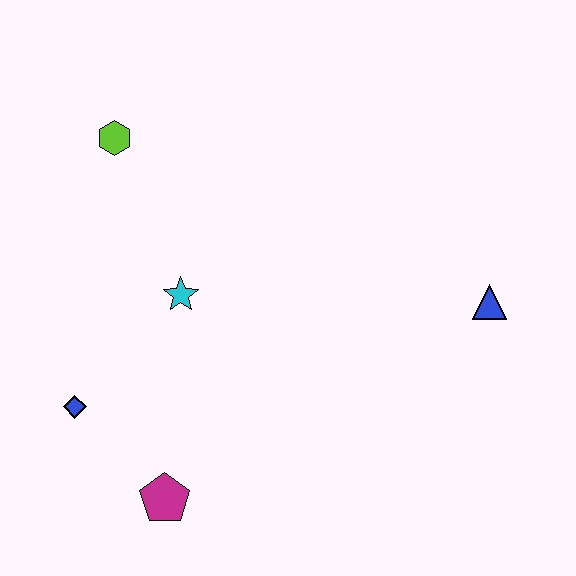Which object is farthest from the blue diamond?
The blue triangle is farthest from the blue diamond.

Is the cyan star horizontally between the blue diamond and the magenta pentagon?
No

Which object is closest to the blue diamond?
The magenta pentagon is closest to the blue diamond.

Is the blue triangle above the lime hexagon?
No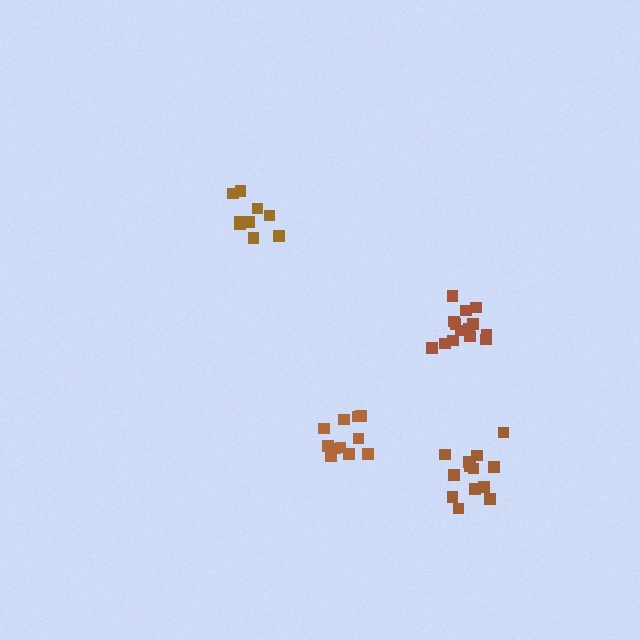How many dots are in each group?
Group 1: 11 dots, Group 2: 9 dots, Group 3: 14 dots, Group 4: 13 dots (47 total).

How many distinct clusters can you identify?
There are 4 distinct clusters.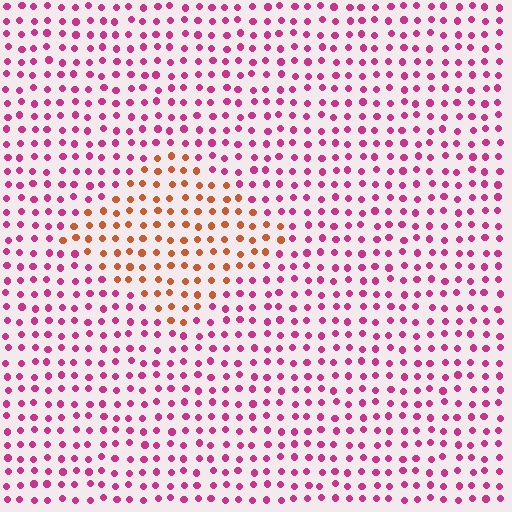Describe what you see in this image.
The image is filled with small magenta elements in a uniform arrangement. A diamond-shaped region is visible where the elements are tinted to a slightly different hue, forming a subtle color boundary.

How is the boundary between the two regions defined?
The boundary is defined purely by a slight shift in hue (about 52 degrees). Spacing, size, and orientation are identical on both sides.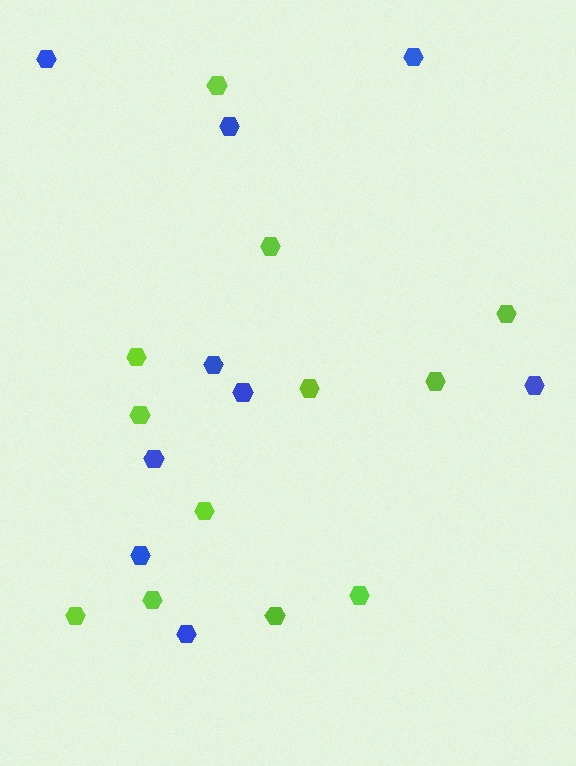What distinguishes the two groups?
There are 2 groups: one group of blue hexagons (9) and one group of lime hexagons (12).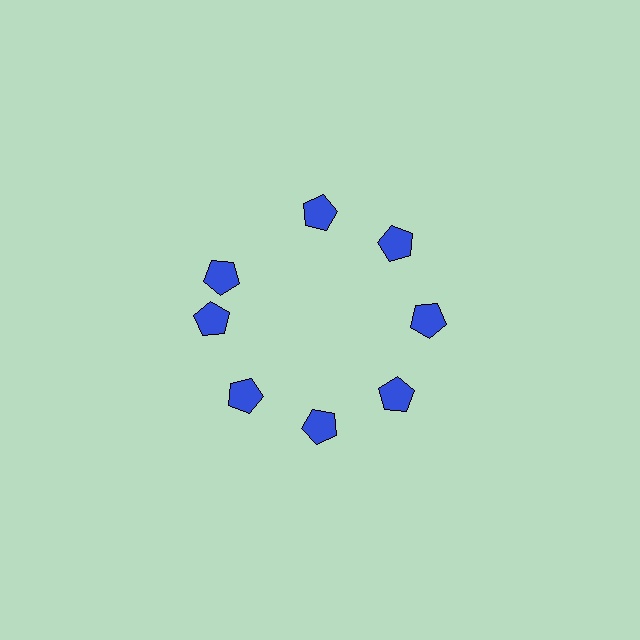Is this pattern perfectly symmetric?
No. The 8 blue pentagons are arranged in a ring, but one element near the 10 o'clock position is rotated out of alignment along the ring, breaking the 8-fold rotational symmetry.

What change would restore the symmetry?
The symmetry would be restored by rotating it back into even spacing with its neighbors so that all 8 pentagons sit at equal angles and equal distance from the center.